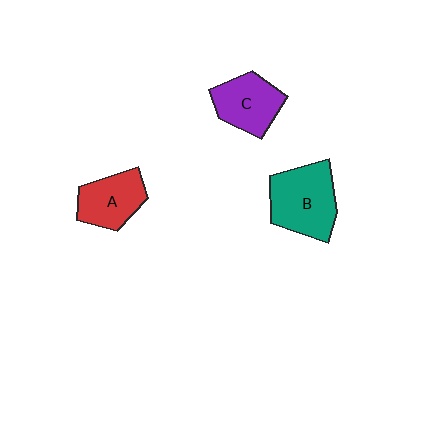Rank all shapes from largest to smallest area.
From largest to smallest: B (teal), C (purple), A (red).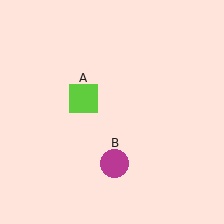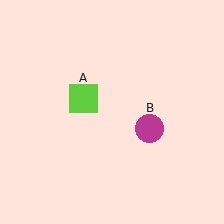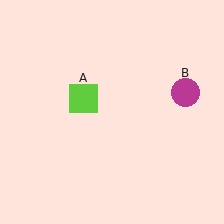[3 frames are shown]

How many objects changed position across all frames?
1 object changed position: magenta circle (object B).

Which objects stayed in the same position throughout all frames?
Lime square (object A) remained stationary.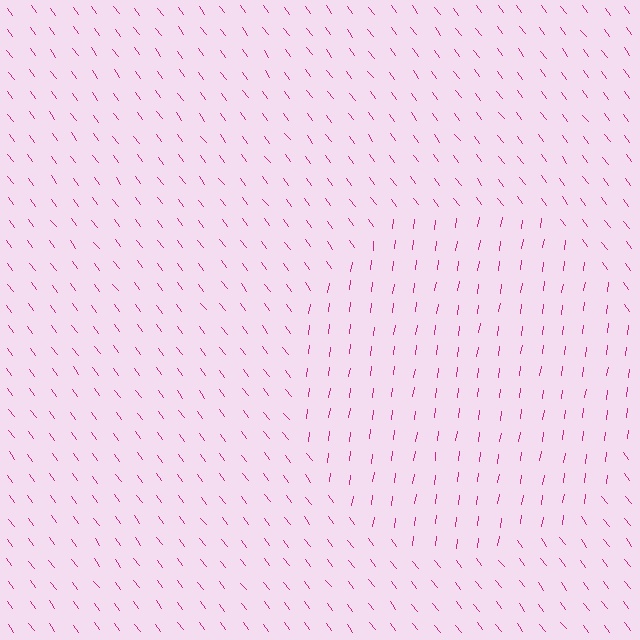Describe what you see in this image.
The image is filled with small magenta line segments. A circle region in the image has lines oriented differently from the surrounding lines, creating a visible texture boundary.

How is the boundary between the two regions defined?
The boundary is defined purely by a change in line orientation (approximately 45 degrees difference). All lines are the same color and thickness.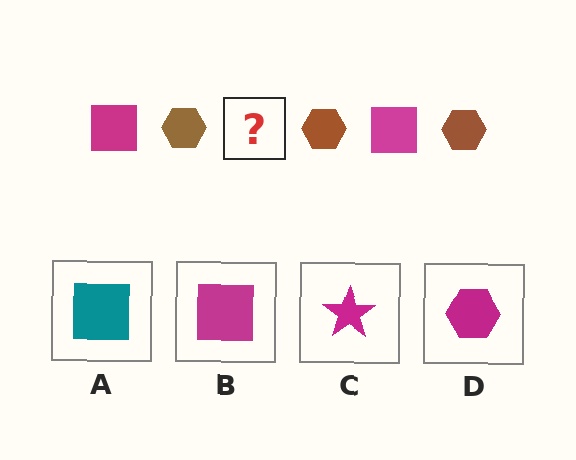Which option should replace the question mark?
Option B.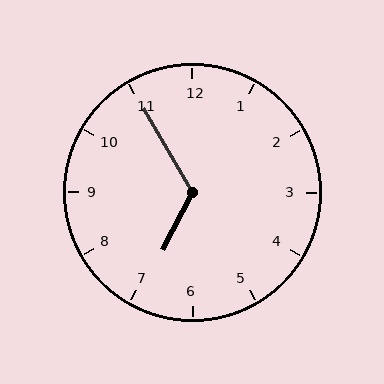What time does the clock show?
6:55.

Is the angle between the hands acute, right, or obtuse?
It is obtuse.